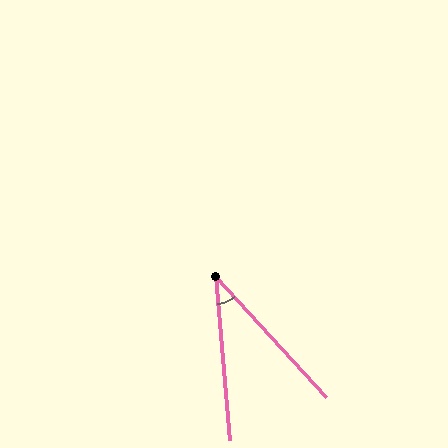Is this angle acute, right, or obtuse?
It is acute.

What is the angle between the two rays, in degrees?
Approximately 38 degrees.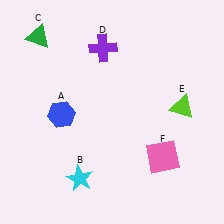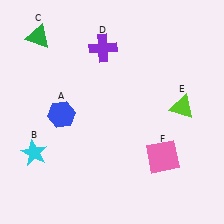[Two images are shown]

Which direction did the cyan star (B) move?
The cyan star (B) moved left.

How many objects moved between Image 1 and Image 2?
1 object moved between the two images.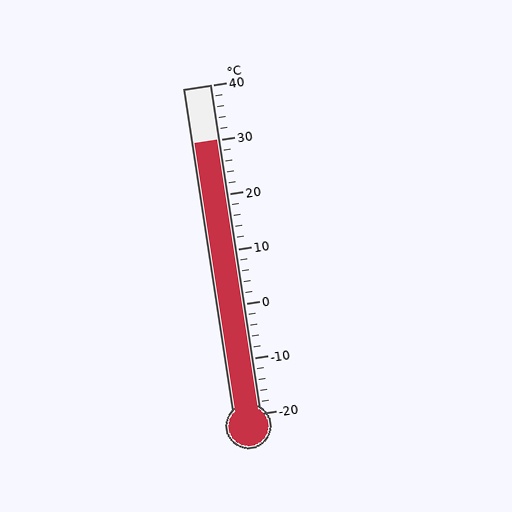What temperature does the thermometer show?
The thermometer shows approximately 30°C.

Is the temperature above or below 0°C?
The temperature is above 0°C.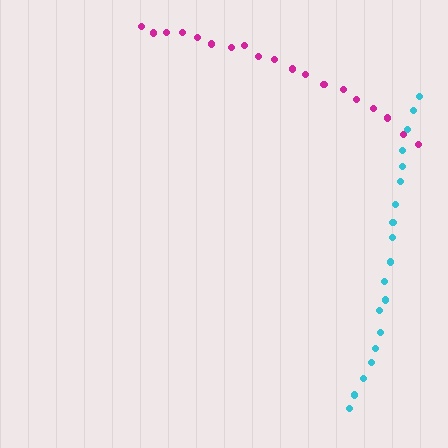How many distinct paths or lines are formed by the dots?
There are 2 distinct paths.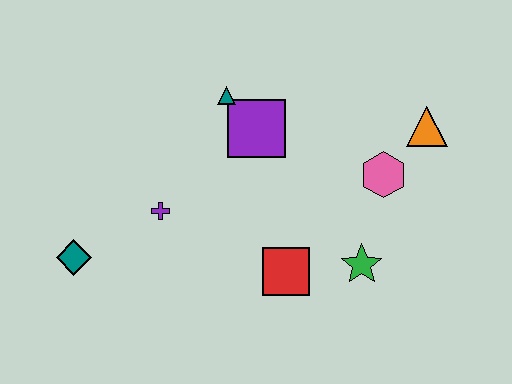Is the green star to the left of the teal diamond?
No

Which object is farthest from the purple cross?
The orange triangle is farthest from the purple cross.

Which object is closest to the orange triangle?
The pink hexagon is closest to the orange triangle.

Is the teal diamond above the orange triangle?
No